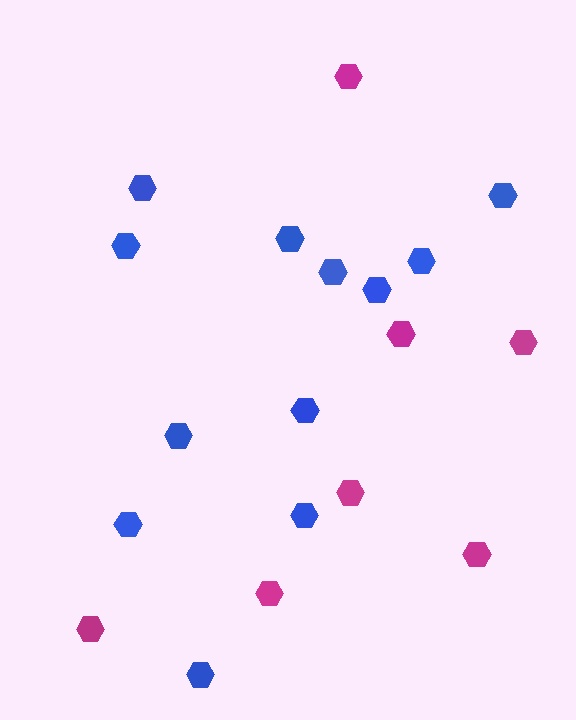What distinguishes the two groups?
There are 2 groups: one group of blue hexagons (12) and one group of magenta hexagons (7).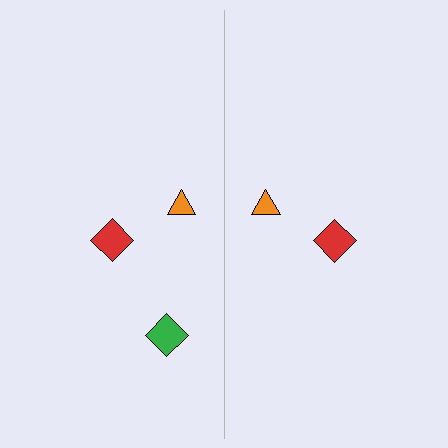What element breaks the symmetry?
A green diamond is missing from the right side.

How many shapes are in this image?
There are 5 shapes in this image.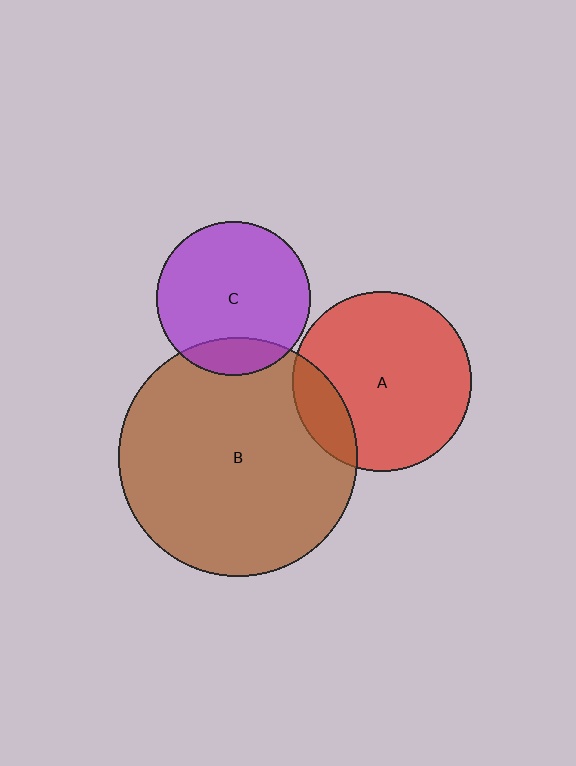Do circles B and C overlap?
Yes.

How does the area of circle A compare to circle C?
Approximately 1.4 times.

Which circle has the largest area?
Circle B (brown).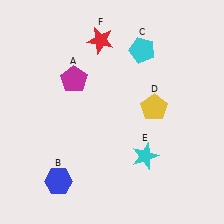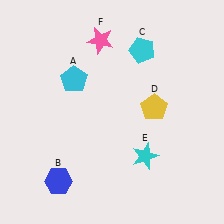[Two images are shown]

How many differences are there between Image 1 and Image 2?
There are 2 differences between the two images.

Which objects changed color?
A changed from magenta to cyan. F changed from red to pink.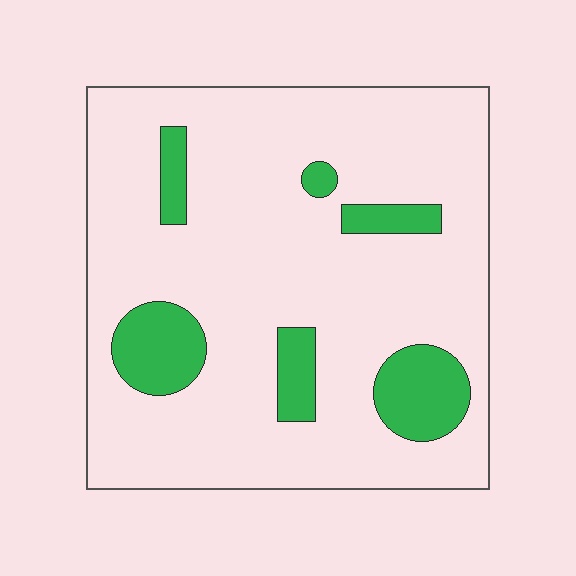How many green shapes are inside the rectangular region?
6.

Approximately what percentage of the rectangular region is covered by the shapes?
Approximately 15%.